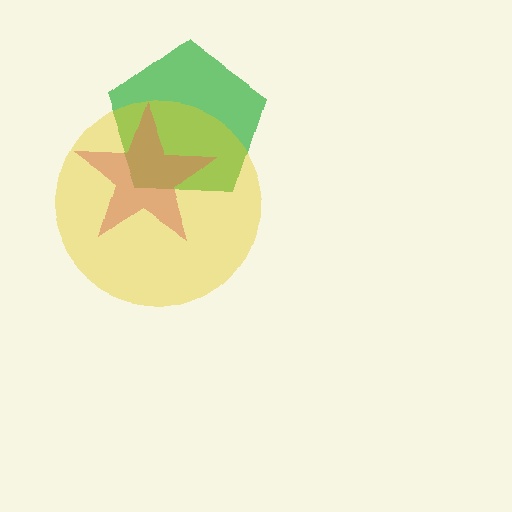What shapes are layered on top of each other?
The layered shapes are: a green pentagon, a magenta star, a yellow circle.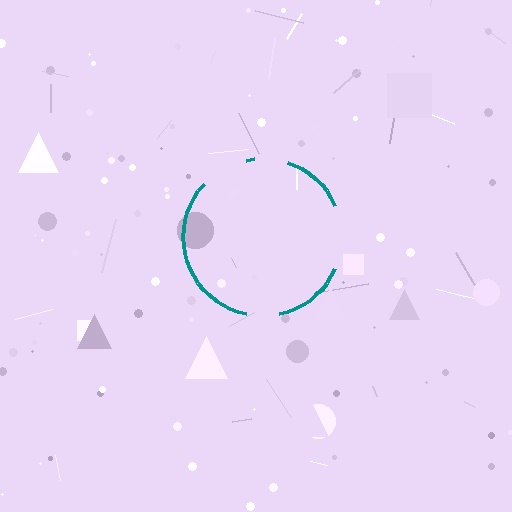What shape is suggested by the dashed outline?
The dashed outline suggests a circle.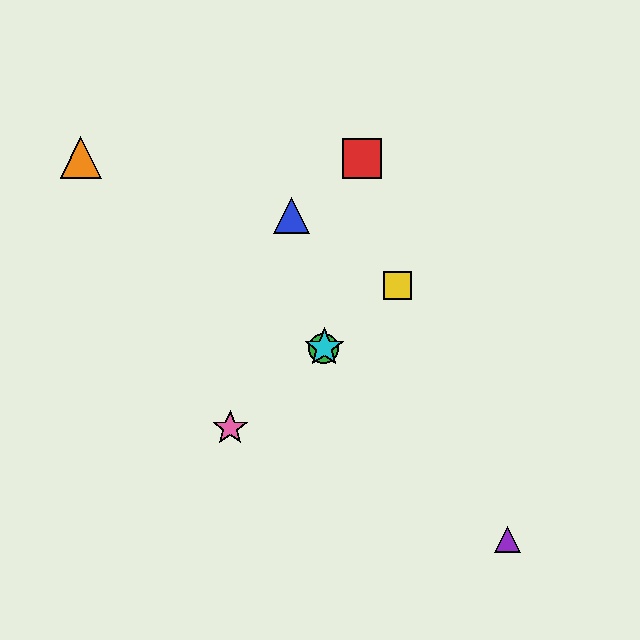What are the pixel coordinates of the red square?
The red square is at (362, 158).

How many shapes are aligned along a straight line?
4 shapes (the green circle, the yellow square, the cyan star, the pink star) are aligned along a straight line.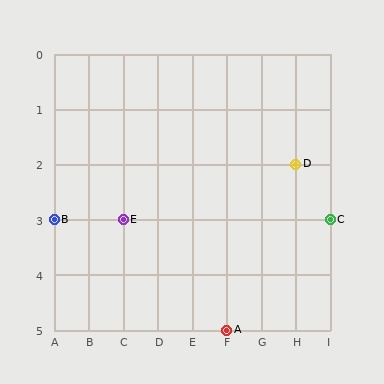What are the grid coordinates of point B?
Point B is at grid coordinates (A, 3).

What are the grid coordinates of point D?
Point D is at grid coordinates (H, 2).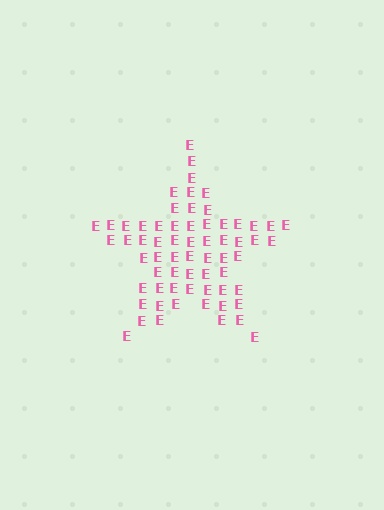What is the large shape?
The large shape is a star.